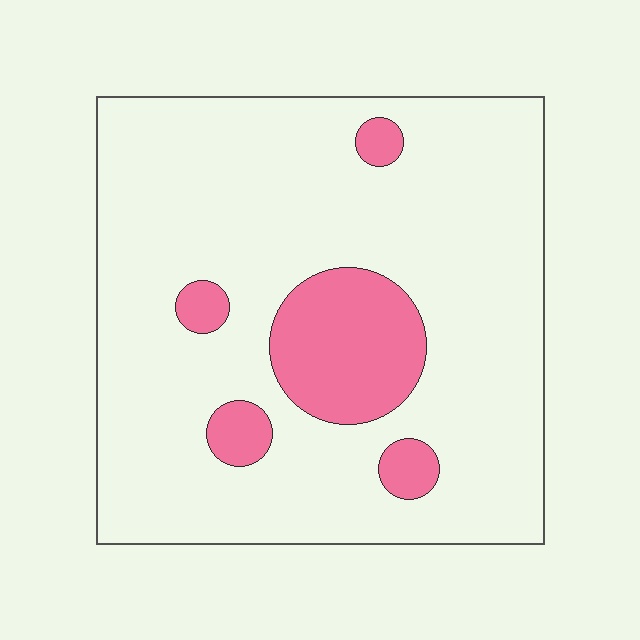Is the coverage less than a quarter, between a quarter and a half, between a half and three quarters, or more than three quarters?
Less than a quarter.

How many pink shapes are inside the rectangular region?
5.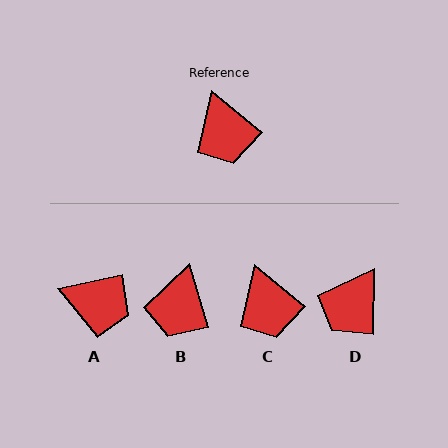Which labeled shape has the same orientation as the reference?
C.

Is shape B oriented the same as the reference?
No, it is off by about 33 degrees.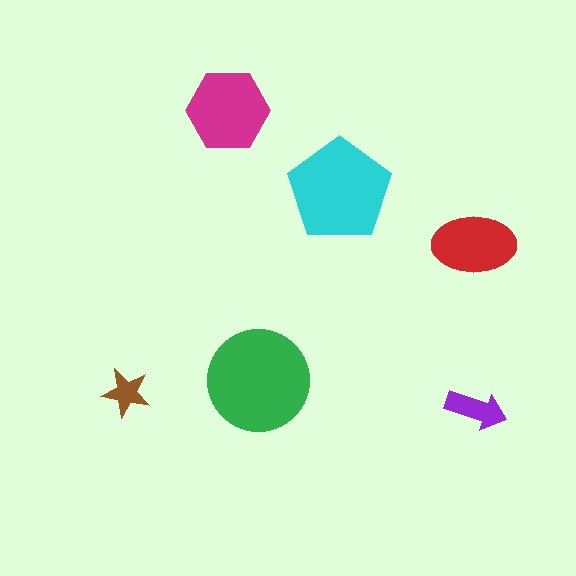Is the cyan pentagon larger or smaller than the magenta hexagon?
Larger.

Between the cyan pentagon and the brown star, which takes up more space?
The cyan pentagon.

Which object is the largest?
The green circle.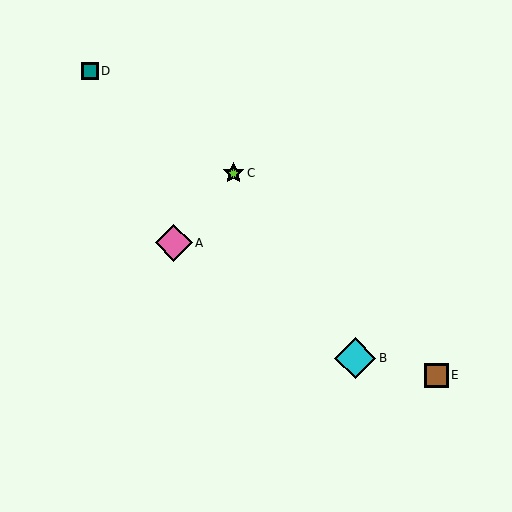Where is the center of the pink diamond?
The center of the pink diamond is at (174, 243).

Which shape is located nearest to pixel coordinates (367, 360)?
The cyan diamond (labeled B) at (355, 358) is nearest to that location.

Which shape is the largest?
The cyan diamond (labeled B) is the largest.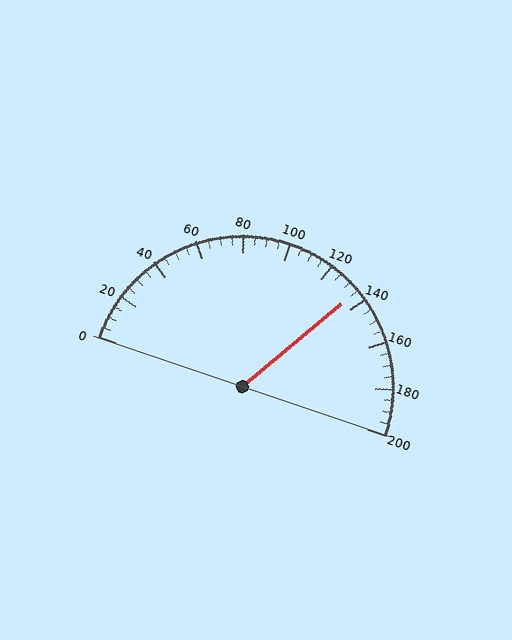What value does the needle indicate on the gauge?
The needle indicates approximately 135.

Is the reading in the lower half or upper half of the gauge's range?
The reading is in the upper half of the range (0 to 200).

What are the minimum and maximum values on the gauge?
The gauge ranges from 0 to 200.